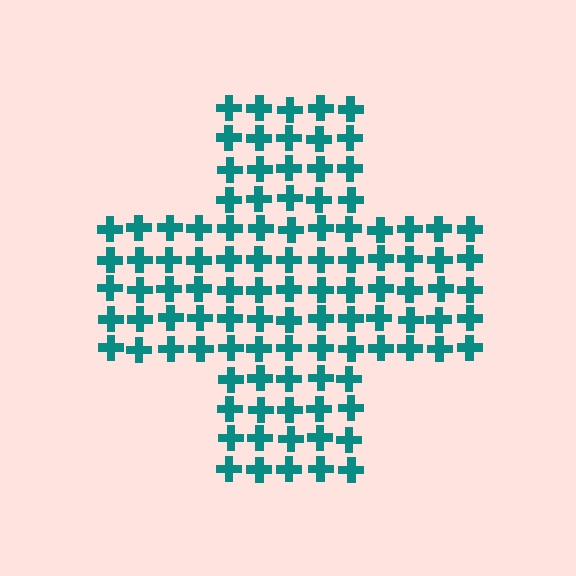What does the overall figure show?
The overall figure shows a cross.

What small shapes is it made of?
It is made of small crosses.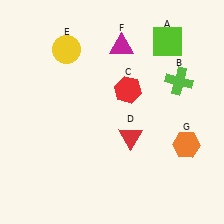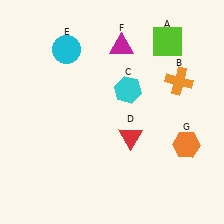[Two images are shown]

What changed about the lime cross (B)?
In Image 1, B is lime. In Image 2, it changed to orange.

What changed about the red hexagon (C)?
In Image 1, C is red. In Image 2, it changed to cyan.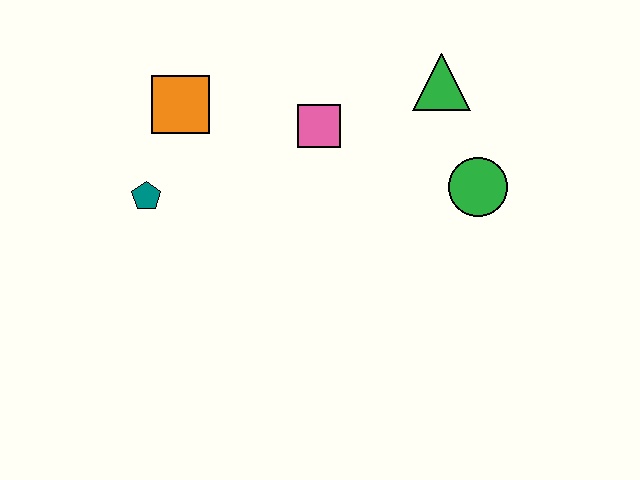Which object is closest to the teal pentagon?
The orange square is closest to the teal pentagon.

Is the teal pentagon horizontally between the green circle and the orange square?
No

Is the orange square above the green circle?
Yes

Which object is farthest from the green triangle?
The teal pentagon is farthest from the green triangle.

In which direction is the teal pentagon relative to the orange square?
The teal pentagon is below the orange square.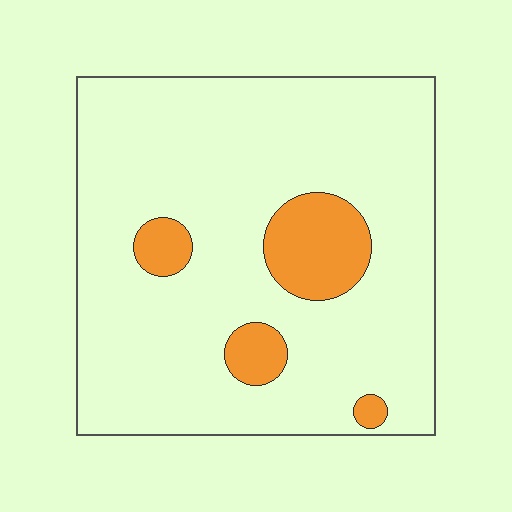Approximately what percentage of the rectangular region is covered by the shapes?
Approximately 15%.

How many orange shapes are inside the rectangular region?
4.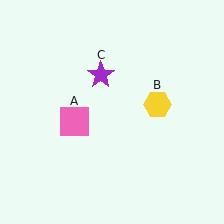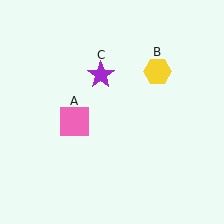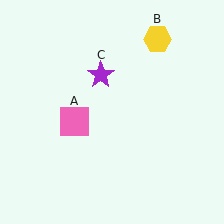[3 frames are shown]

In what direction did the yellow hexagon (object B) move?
The yellow hexagon (object B) moved up.